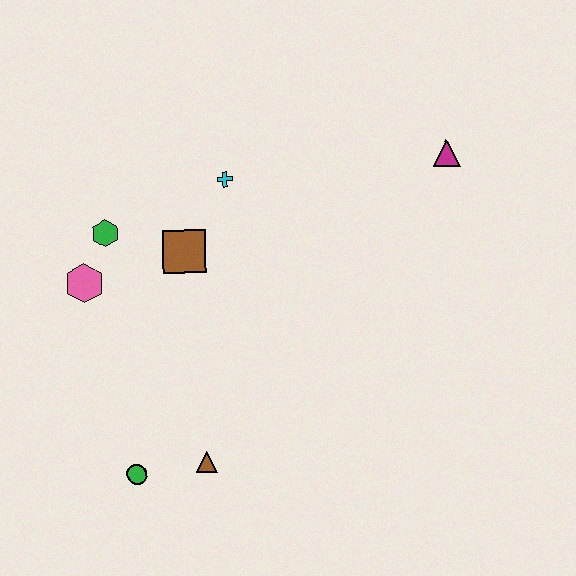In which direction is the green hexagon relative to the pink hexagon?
The green hexagon is above the pink hexagon.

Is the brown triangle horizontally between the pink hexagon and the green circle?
No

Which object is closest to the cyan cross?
The brown square is closest to the cyan cross.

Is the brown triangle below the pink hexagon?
Yes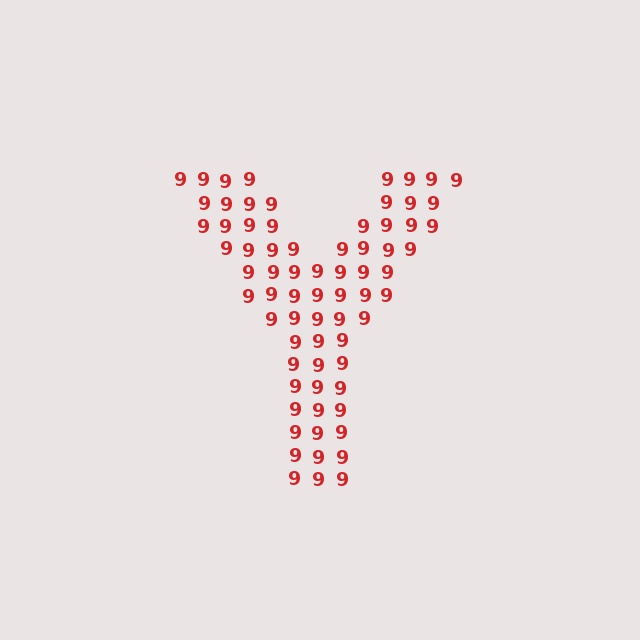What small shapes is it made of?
It is made of small digit 9's.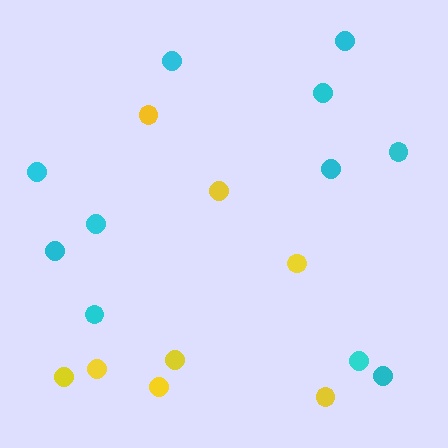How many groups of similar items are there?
There are 2 groups: one group of cyan circles (11) and one group of yellow circles (8).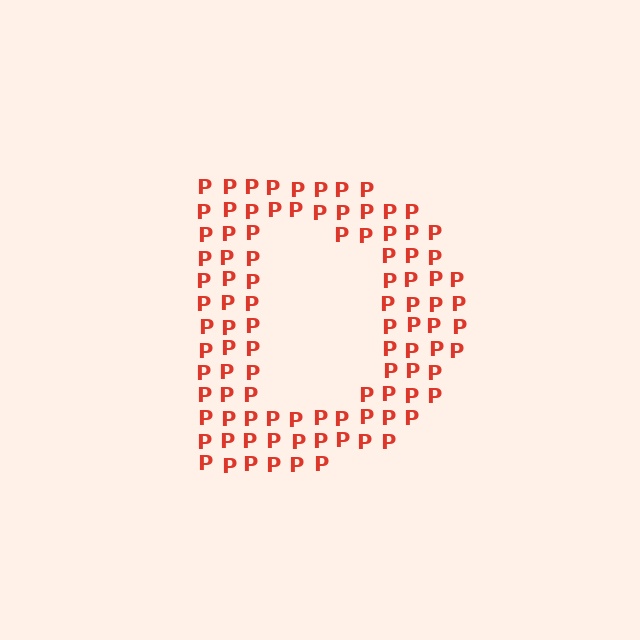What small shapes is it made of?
It is made of small letter P's.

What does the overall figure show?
The overall figure shows the letter D.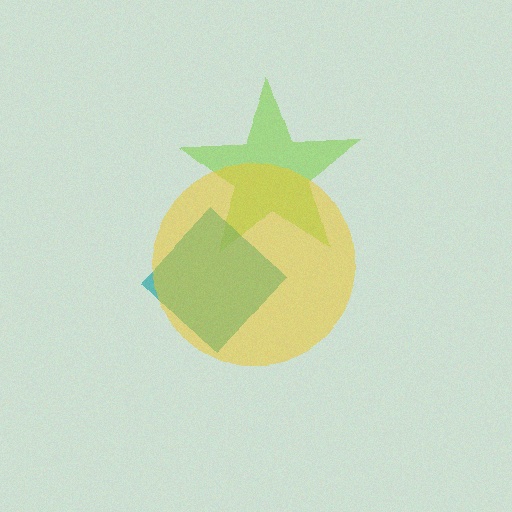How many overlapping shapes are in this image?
There are 3 overlapping shapes in the image.